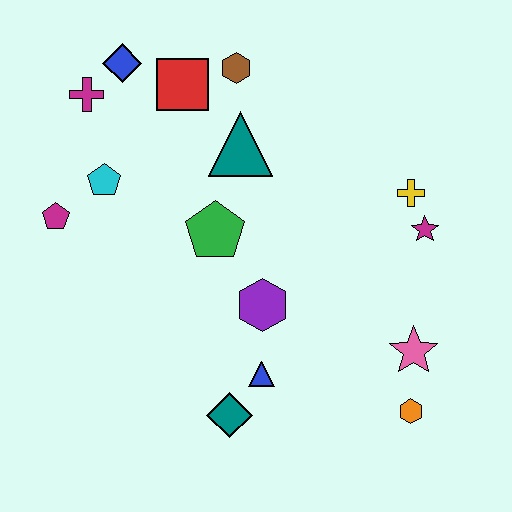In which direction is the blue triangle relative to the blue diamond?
The blue triangle is below the blue diamond.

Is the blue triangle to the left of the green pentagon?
No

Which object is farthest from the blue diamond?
The orange hexagon is farthest from the blue diamond.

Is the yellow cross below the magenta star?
No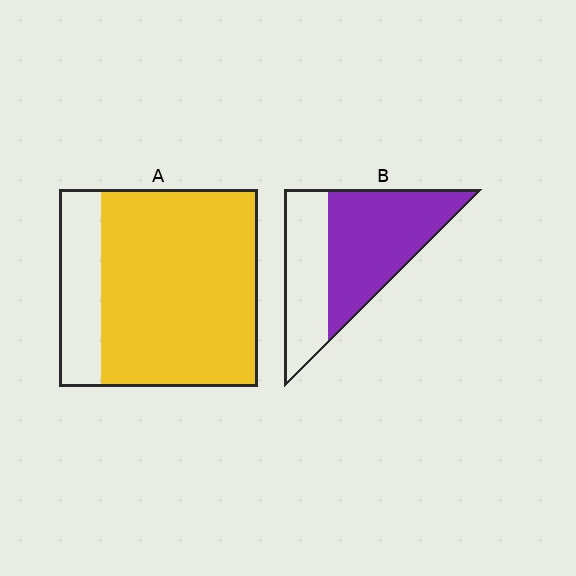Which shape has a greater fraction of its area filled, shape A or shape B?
Shape A.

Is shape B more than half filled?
Yes.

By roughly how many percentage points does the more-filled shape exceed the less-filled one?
By roughly 20 percentage points (A over B).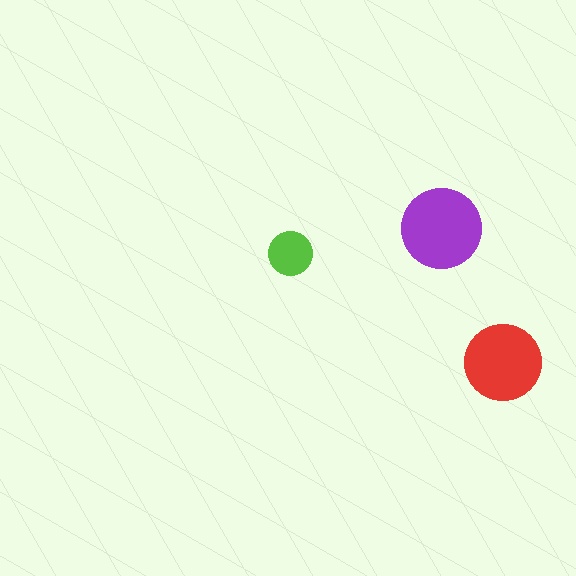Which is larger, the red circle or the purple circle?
The purple one.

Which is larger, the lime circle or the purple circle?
The purple one.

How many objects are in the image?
There are 3 objects in the image.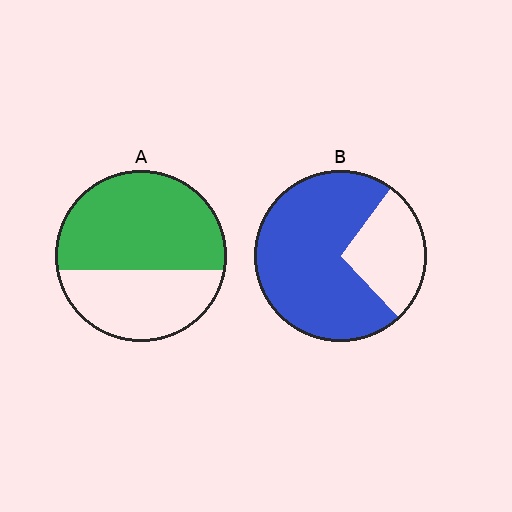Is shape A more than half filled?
Yes.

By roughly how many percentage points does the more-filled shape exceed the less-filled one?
By roughly 10 percentage points (B over A).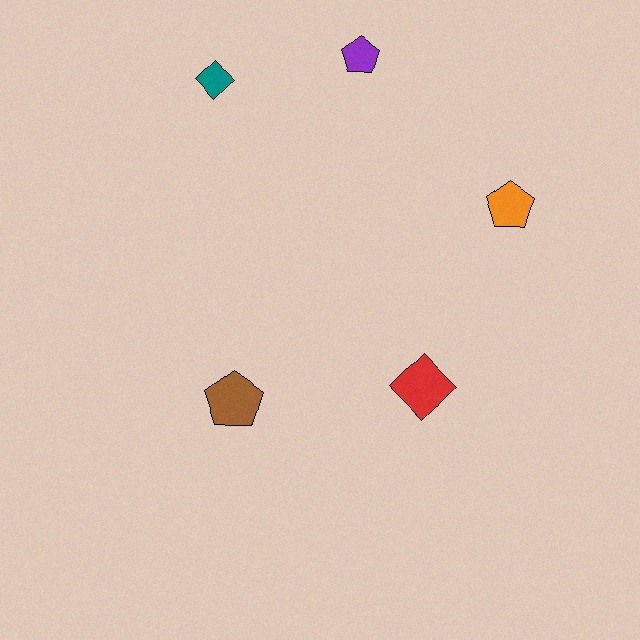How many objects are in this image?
There are 5 objects.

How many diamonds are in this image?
There are 2 diamonds.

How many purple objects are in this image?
There is 1 purple object.